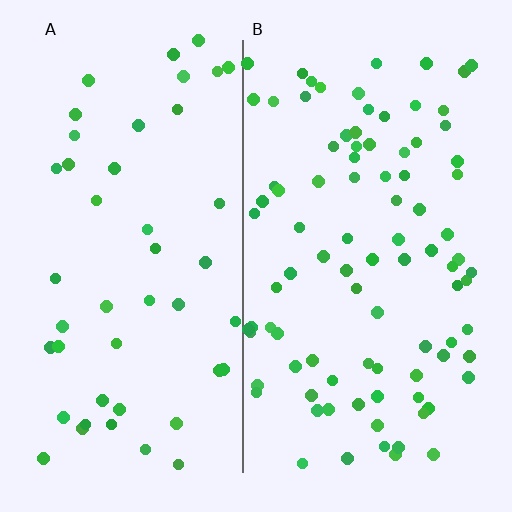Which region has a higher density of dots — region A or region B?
B (the right).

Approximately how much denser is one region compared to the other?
Approximately 2.0× — region B over region A.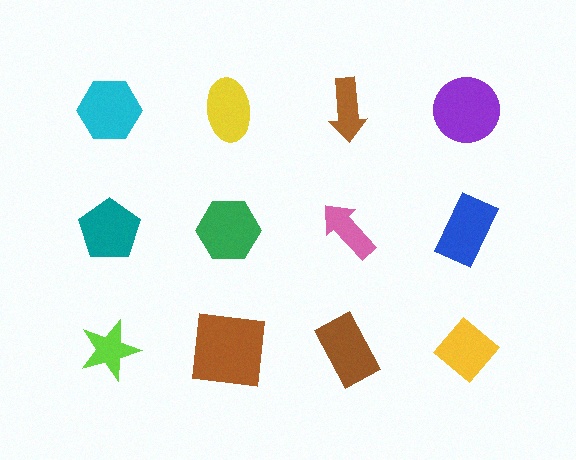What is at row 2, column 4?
A blue rectangle.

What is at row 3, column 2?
A brown square.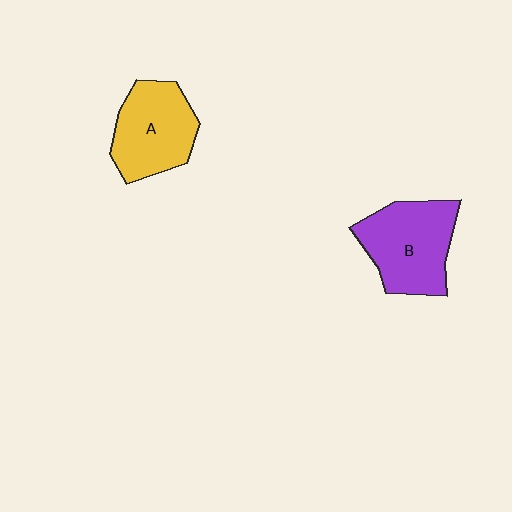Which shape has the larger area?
Shape B (purple).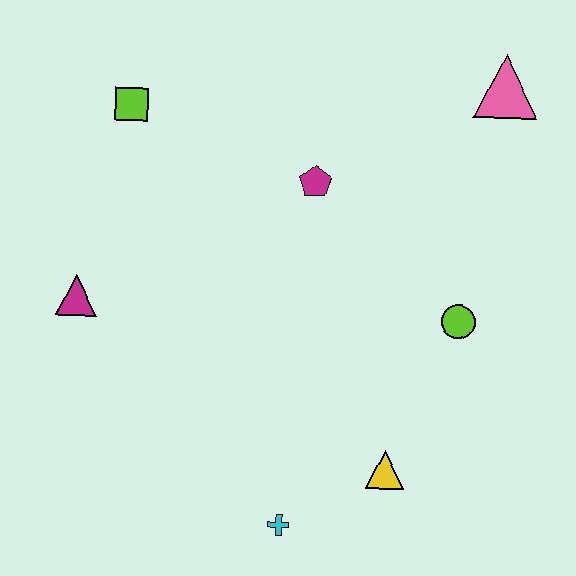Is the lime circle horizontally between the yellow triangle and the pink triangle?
Yes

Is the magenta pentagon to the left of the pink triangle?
Yes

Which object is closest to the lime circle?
The yellow triangle is closest to the lime circle.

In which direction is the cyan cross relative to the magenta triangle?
The cyan cross is below the magenta triangle.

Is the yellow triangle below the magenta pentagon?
Yes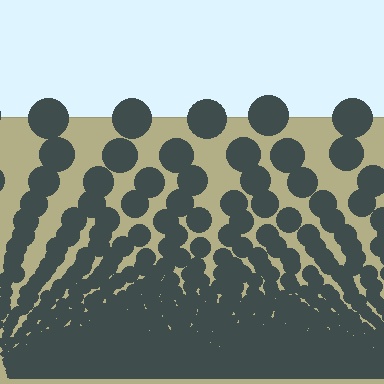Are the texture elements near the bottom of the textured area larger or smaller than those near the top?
Smaller. The gradient is inverted — elements near the bottom are smaller and denser.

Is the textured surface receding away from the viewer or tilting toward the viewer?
The surface appears to tilt toward the viewer. Texture elements get larger and sparser toward the top.